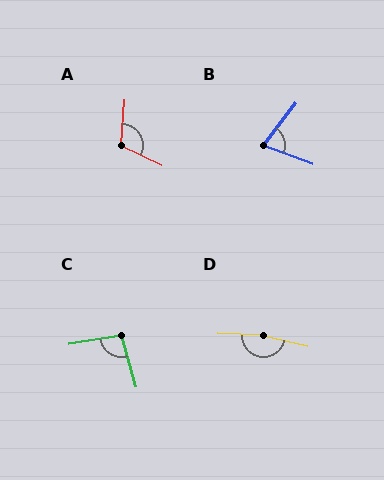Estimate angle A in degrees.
Approximately 111 degrees.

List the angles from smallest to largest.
B (73°), C (96°), A (111°), D (169°).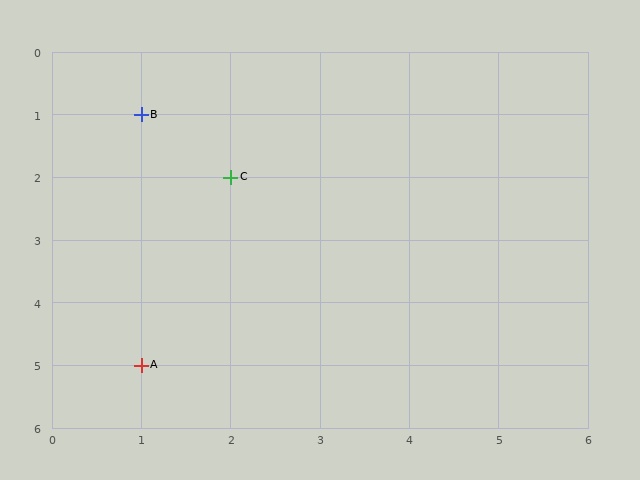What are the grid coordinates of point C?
Point C is at grid coordinates (2, 2).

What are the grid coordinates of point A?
Point A is at grid coordinates (1, 5).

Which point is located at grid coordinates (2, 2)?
Point C is at (2, 2).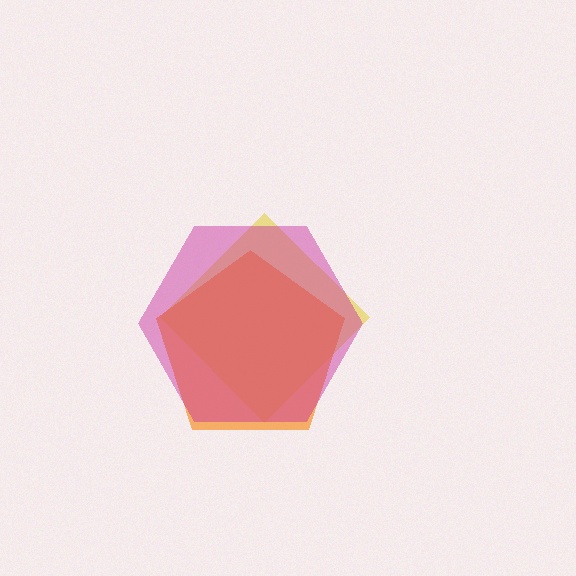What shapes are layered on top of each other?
The layered shapes are: a yellow diamond, an orange pentagon, a magenta hexagon.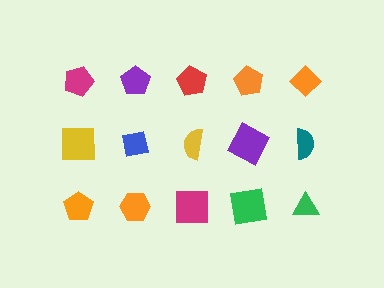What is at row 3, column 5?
A green triangle.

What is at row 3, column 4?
A green square.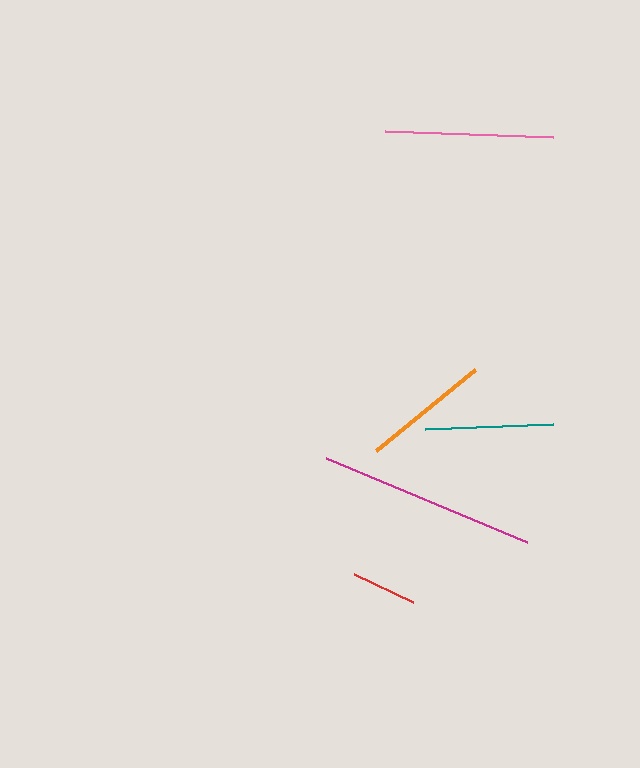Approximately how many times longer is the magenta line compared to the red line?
The magenta line is approximately 3.3 times the length of the red line.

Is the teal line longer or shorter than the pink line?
The pink line is longer than the teal line.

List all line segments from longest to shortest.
From longest to shortest: magenta, pink, teal, orange, red.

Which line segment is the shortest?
The red line is the shortest at approximately 66 pixels.